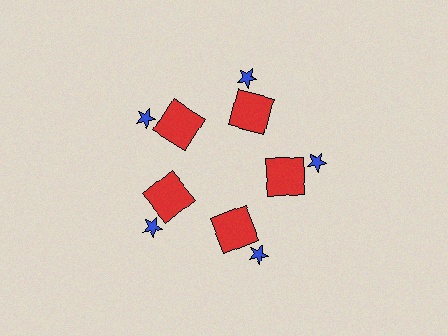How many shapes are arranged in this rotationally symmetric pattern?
There are 10 shapes, arranged in 5 groups of 2.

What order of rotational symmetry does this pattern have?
This pattern has 5-fold rotational symmetry.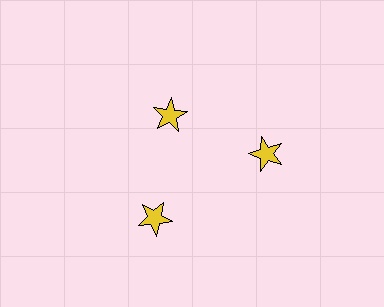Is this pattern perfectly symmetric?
No. The 3 yellow stars are arranged in a ring, but one element near the 11 o'clock position is pulled inward toward the center, breaking the 3-fold rotational symmetry.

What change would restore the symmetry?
The symmetry would be restored by moving it outward, back onto the ring so that all 3 stars sit at equal angles and equal distance from the center.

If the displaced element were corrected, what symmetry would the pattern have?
It would have 3-fold rotational symmetry — the pattern would map onto itself every 120 degrees.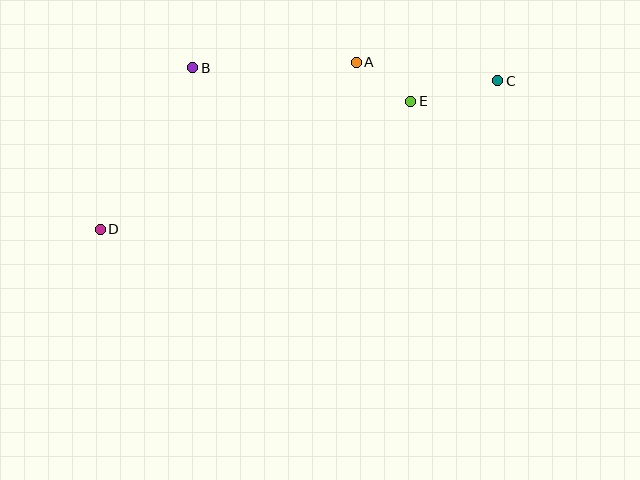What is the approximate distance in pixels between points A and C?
The distance between A and C is approximately 143 pixels.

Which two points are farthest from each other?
Points C and D are farthest from each other.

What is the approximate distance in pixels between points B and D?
The distance between B and D is approximately 186 pixels.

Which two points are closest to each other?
Points A and E are closest to each other.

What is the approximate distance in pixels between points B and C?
The distance between B and C is approximately 305 pixels.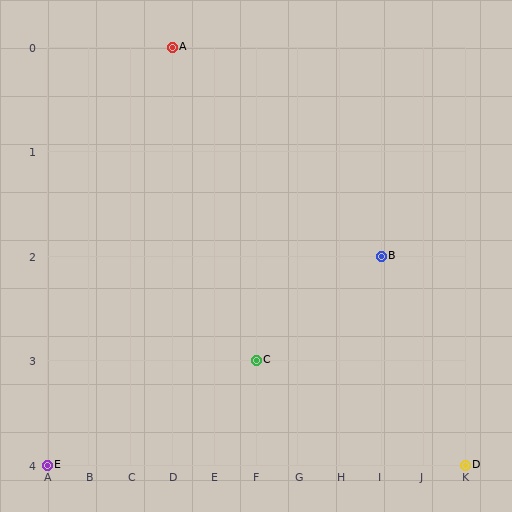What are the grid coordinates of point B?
Point B is at grid coordinates (I, 2).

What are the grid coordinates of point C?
Point C is at grid coordinates (F, 3).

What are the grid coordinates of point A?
Point A is at grid coordinates (D, 0).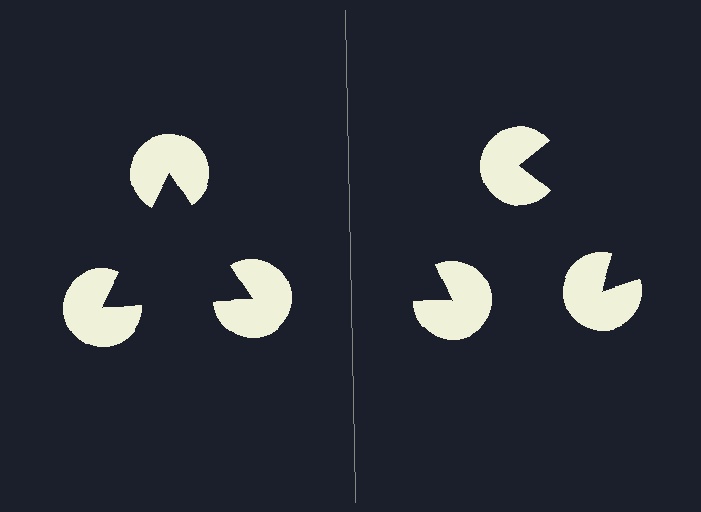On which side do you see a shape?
An illusory triangle appears on the left side. On the right side the wedge cuts are rotated, so no coherent shape forms.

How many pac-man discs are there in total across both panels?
6 — 3 on each side.